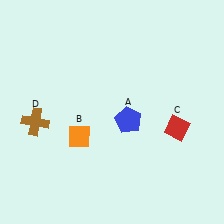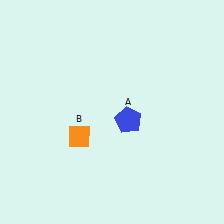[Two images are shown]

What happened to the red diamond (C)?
The red diamond (C) was removed in Image 2. It was in the bottom-right area of Image 1.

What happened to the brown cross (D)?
The brown cross (D) was removed in Image 2. It was in the bottom-left area of Image 1.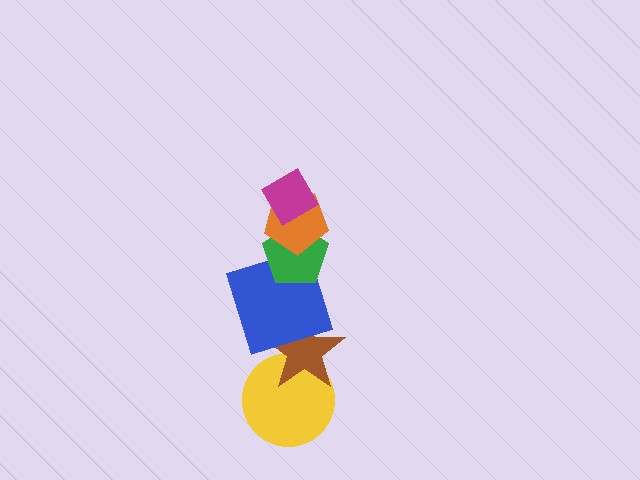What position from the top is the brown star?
The brown star is 5th from the top.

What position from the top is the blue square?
The blue square is 4th from the top.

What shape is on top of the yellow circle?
The brown star is on top of the yellow circle.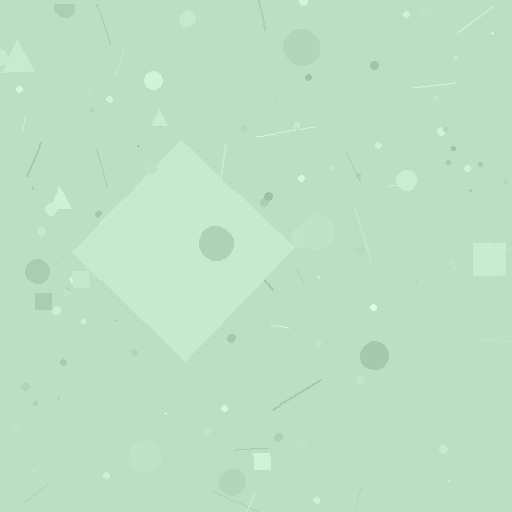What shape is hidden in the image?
A diamond is hidden in the image.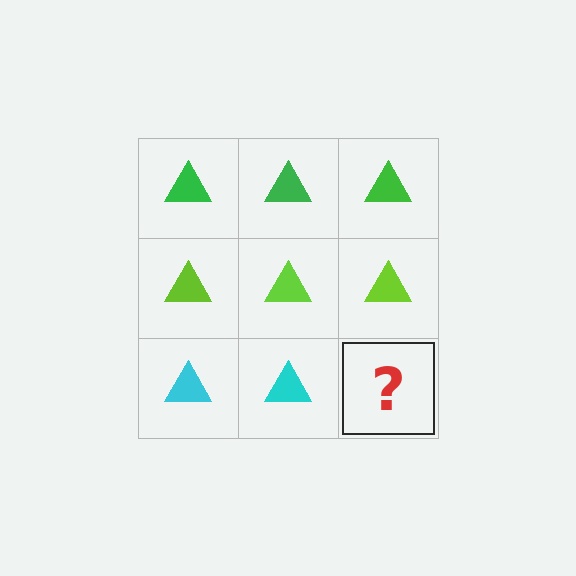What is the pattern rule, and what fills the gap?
The rule is that each row has a consistent color. The gap should be filled with a cyan triangle.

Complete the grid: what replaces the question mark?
The question mark should be replaced with a cyan triangle.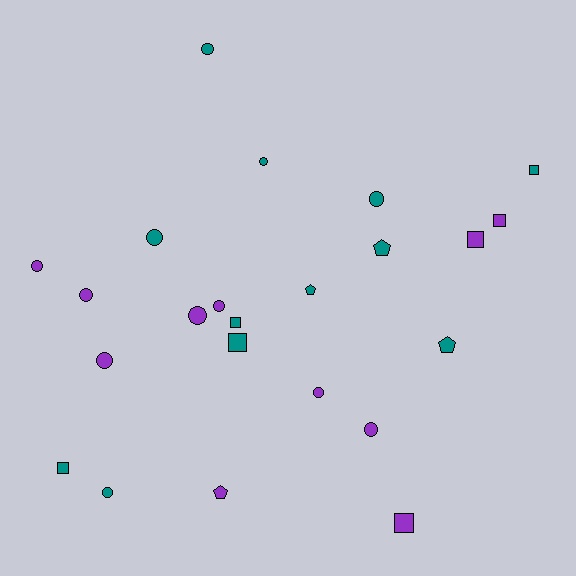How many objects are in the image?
There are 23 objects.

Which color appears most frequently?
Teal, with 12 objects.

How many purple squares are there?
There are 3 purple squares.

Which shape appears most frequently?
Circle, with 12 objects.